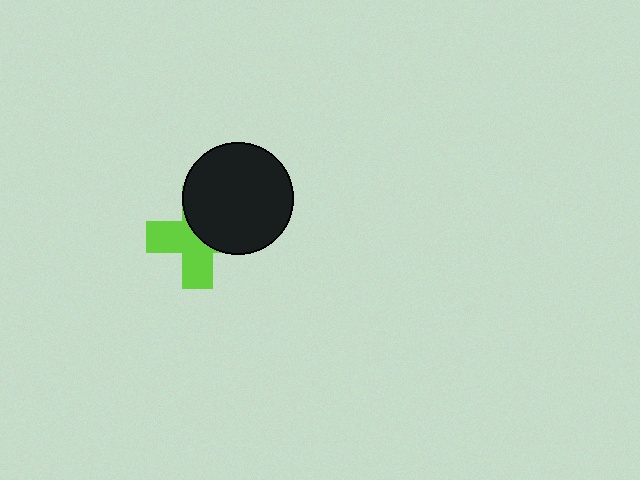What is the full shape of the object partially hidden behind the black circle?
The partially hidden object is a lime cross.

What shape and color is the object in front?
The object in front is a black circle.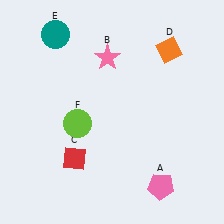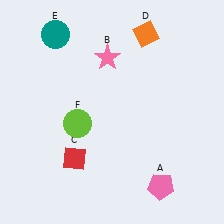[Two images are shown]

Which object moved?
The orange diamond (D) moved left.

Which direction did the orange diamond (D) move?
The orange diamond (D) moved left.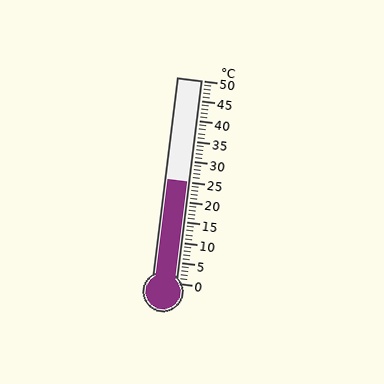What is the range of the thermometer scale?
The thermometer scale ranges from 0°C to 50°C.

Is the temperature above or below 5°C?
The temperature is above 5°C.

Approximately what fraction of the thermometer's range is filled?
The thermometer is filled to approximately 50% of its range.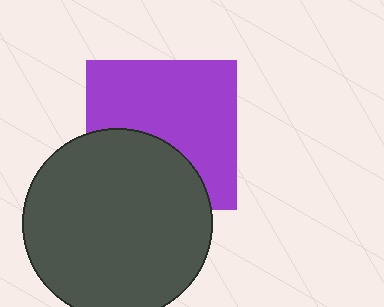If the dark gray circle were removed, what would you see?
You would see the complete purple square.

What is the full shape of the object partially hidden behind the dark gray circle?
The partially hidden object is a purple square.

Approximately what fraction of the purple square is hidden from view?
Roughly 37% of the purple square is hidden behind the dark gray circle.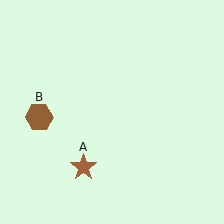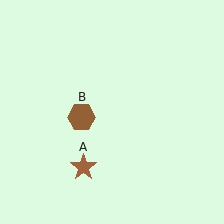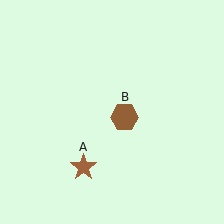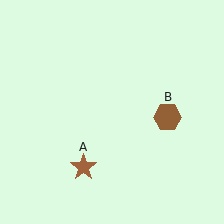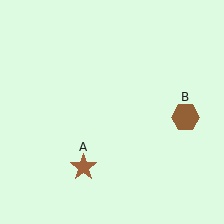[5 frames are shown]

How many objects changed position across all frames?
1 object changed position: brown hexagon (object B).